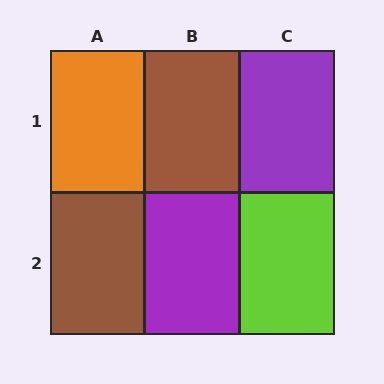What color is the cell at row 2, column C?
Lime.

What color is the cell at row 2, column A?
Brown.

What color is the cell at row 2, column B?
Purple.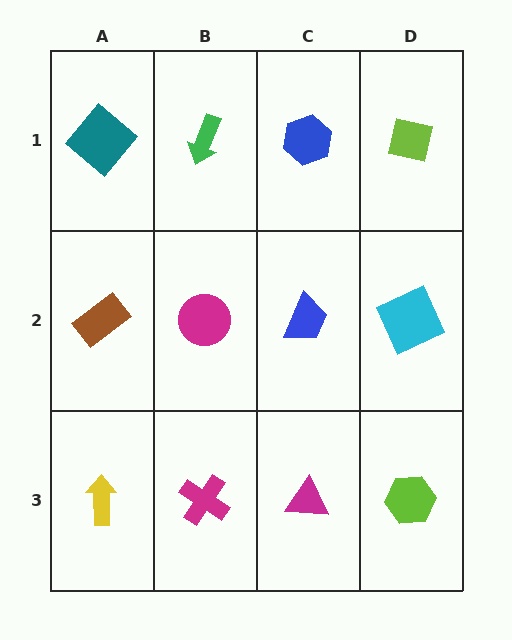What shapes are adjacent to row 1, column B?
A magenta circle (row 2, column B), a teal diamond (row 1, column A), a blue hexagon (row 1, column C).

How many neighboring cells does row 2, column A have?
3.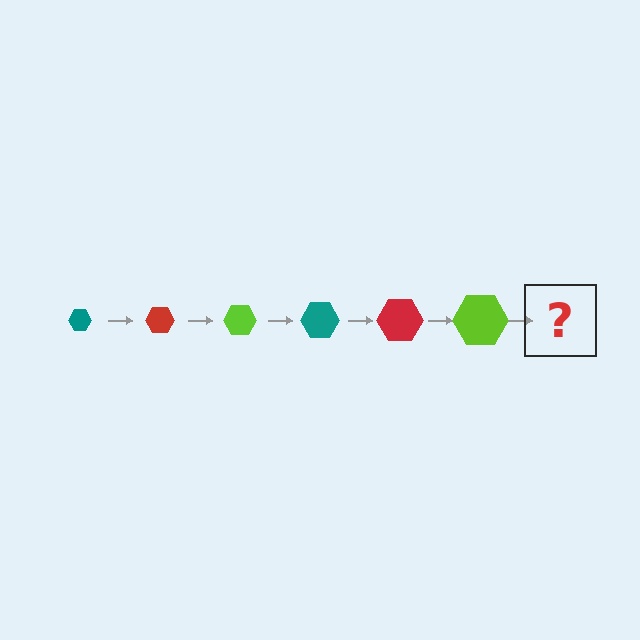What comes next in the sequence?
The next element should be a teal hexagon, larger than the previous one.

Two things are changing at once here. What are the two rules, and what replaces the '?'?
The two rules are that the hexagon grows larger each step and the color cycles through teal, red, and lime. The '?' should be a teal hexagon, larger than the previous one.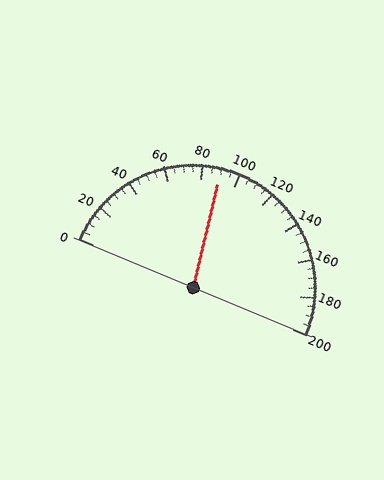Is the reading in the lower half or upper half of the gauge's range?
The reading is in the lower half of the range (0 to 200).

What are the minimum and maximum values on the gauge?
The gauge ranges from 0 to 200.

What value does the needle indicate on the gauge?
The needle indicates approximately 90.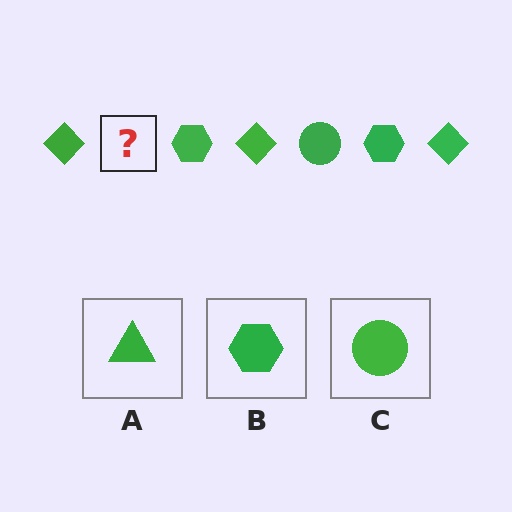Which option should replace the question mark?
Option C.